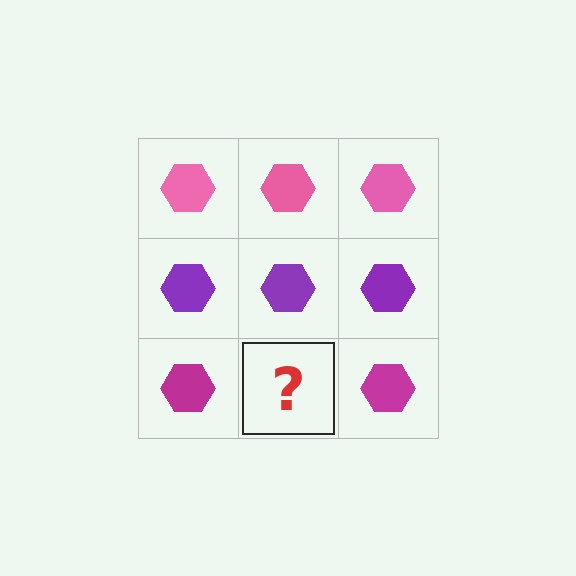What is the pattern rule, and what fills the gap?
The rule is that each row has a consistent color. The gap should be filled with a magenta hexagon.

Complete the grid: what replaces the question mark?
The question mark should be replaced with a magenta hexagon.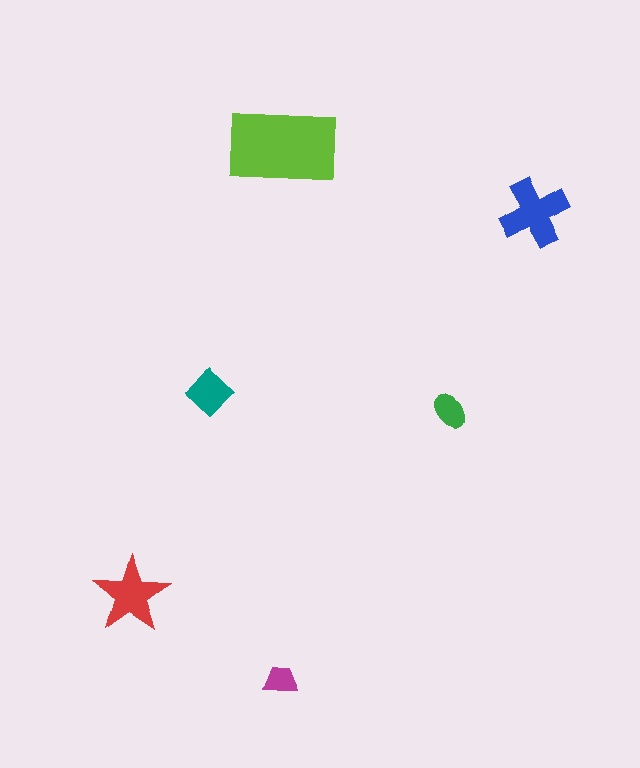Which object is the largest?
The lime rectangle.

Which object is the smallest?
The magenta trapezoid.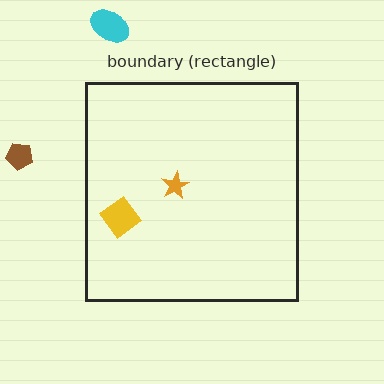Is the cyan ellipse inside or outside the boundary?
Outside.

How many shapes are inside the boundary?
2 inside, 2 outside.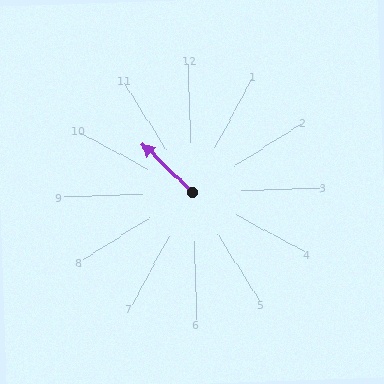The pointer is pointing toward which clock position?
Roughly 11 o'clock.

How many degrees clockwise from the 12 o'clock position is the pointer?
Approximately 316 degrees.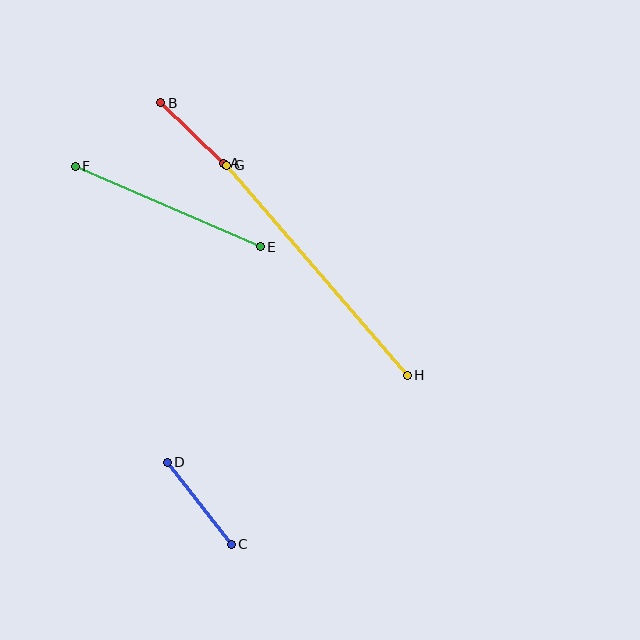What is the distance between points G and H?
The distance is approximately 277 pixels.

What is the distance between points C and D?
The distance is approximately 104 pixels.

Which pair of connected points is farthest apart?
Points G and H are farthest apart.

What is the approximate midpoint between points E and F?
The midpoint is at approximately (168, 207) pixels.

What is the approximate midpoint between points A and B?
The midpoint is at approximately (192, 133) pixels.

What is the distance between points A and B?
The distance is approximately 87 pixels.